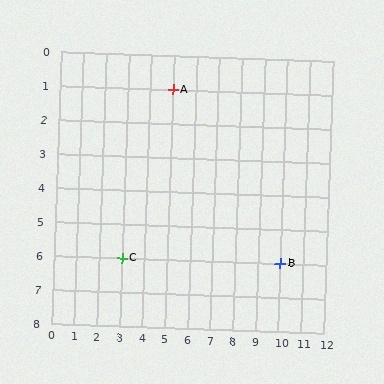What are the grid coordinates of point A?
Point A is at grid coordinates (5, 1).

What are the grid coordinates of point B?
Point B is at grid coordinates (10, 6).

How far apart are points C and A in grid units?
Points C and A are 2 columns and 5 rows apart (about 5.4 grid units diagonally).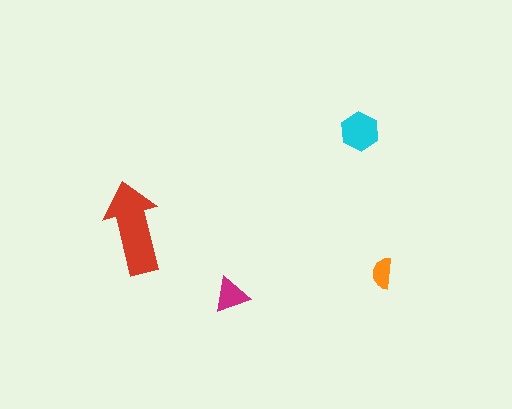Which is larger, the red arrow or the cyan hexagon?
The red arrow.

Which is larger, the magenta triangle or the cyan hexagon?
The cyan hexagon.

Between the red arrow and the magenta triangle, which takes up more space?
The red arrow.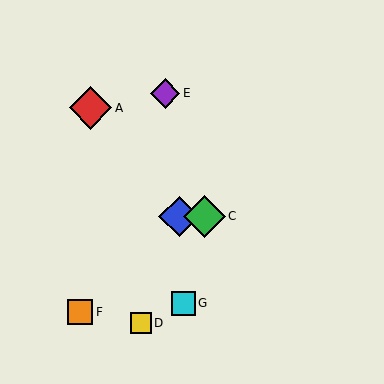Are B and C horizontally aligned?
Yes, both are at y≈216.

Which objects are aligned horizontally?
Objects B, C are aligned horizontally.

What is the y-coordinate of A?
Object A is at y≈108.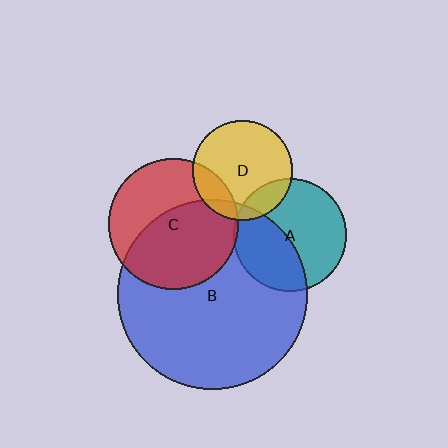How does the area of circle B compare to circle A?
Approximately 2.9 times.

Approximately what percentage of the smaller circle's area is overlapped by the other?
Approximately 15%.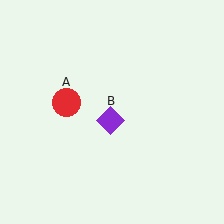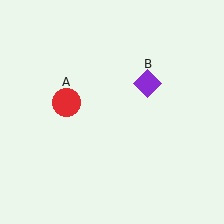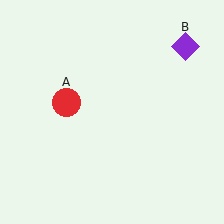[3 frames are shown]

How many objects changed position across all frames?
1 object changed position: purple diamond (object B).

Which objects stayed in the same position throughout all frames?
Red circle (object A) remained stationary.